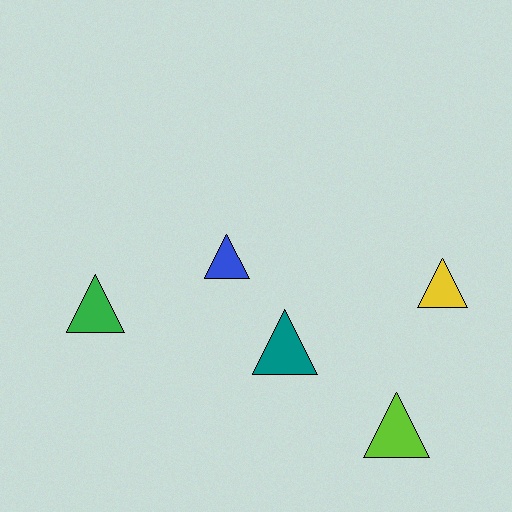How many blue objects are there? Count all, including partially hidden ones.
There is 1 blue object.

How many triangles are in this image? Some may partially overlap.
There are 5 triangles.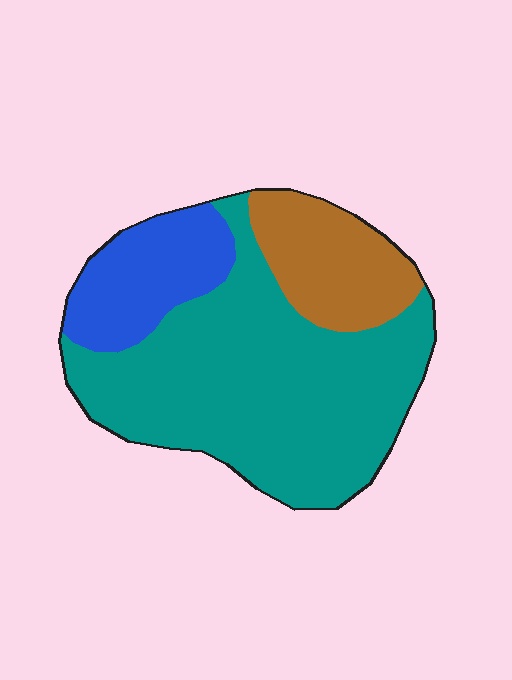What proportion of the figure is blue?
Blue takes up between a sixth and a third of the figure.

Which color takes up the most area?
Teal, at roughly 65%.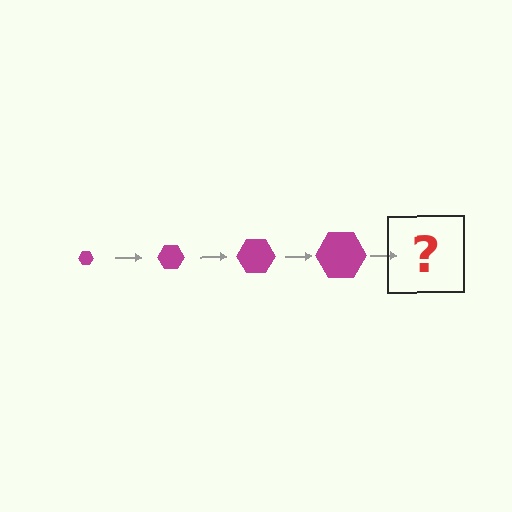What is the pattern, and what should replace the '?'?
The pattern is that the hexagon gets progressively larger each step. The '?' should be a magenta hexagon, larger than the previous one.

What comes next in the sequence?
The next element should be a magenta hexagon, larger than the previous one.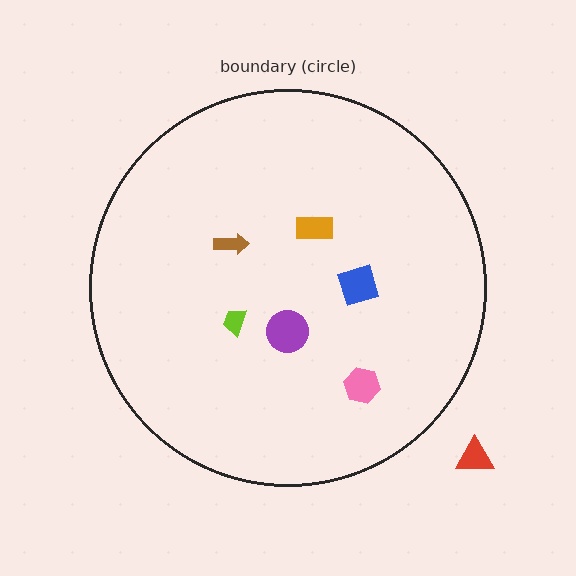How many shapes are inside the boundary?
6 inside, 1 outside.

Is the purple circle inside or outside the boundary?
Inside.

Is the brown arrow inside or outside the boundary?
Inside.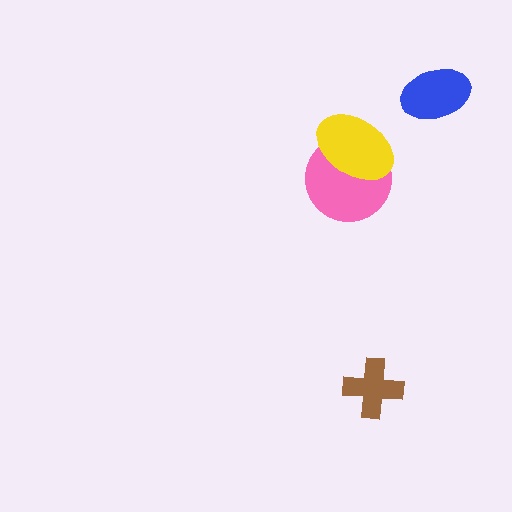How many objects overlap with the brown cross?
0 objects overlap with the brown cross.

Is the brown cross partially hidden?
No, no other shape covers it.